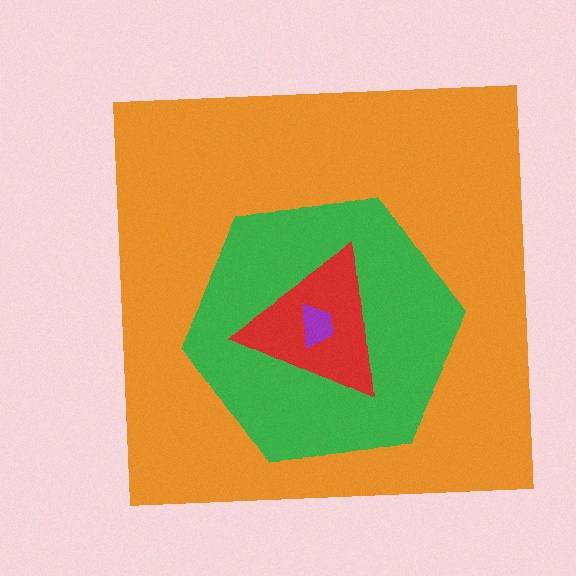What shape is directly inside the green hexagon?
The red triangle.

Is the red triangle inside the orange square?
Yes.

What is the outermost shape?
The orange square.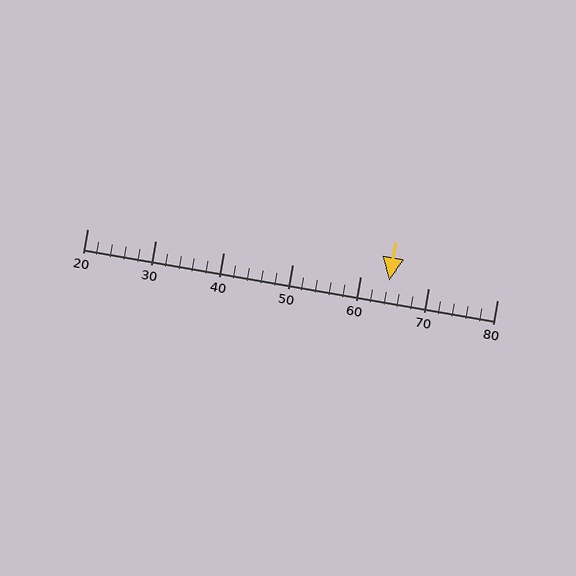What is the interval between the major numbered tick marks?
The major tick marks are spaced 10 units apart.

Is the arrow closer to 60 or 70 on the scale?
The arrow is closer to 60.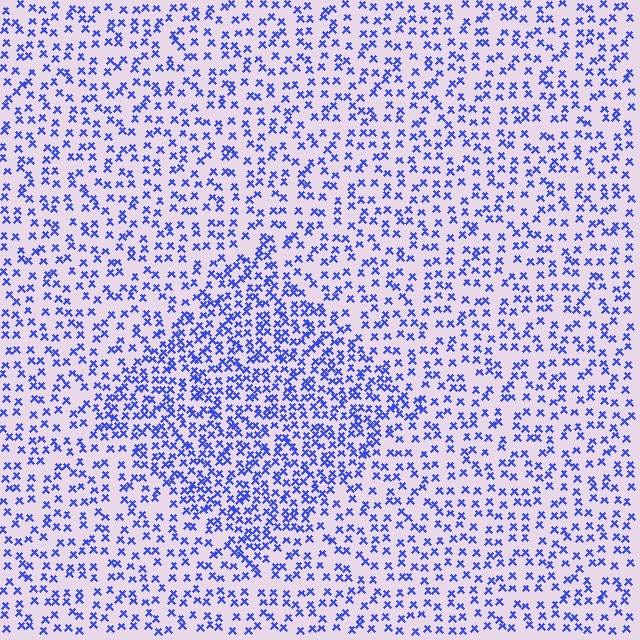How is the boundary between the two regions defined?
The boundary is defined by a change in element density (approximately 1.8x ratio). All elements are the same color, size, and shape.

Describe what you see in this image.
The image contains small blue elements arranged at two different densities. A diamond-shaped region is visible where the elements are more densely packed than the surrounding area.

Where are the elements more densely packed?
The elements are more densely packed inside the diamond boundary.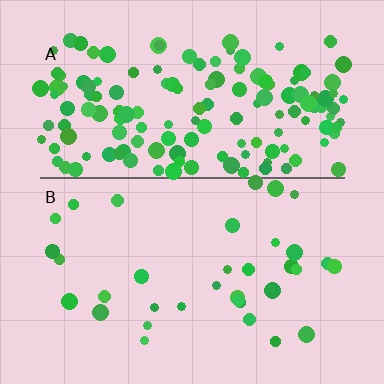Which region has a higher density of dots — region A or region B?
A (the top).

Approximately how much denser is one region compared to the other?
Approximately 4.2× — region A over region B.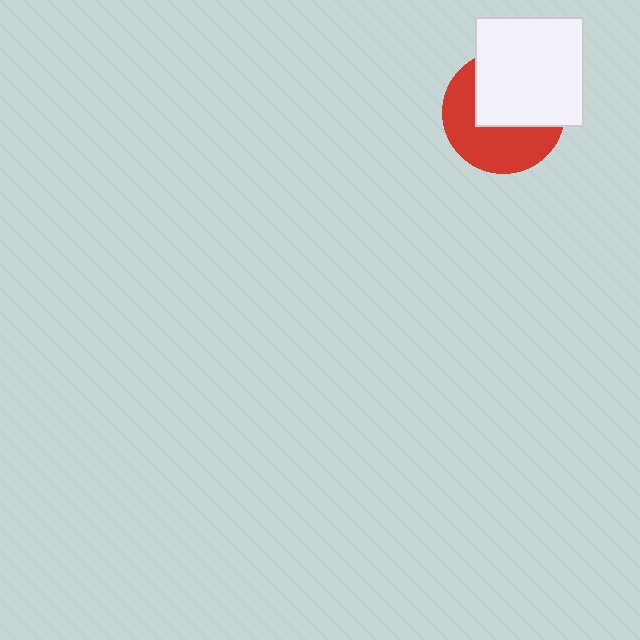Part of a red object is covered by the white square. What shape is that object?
It is a circle.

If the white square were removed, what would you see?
You would see the complete red circle.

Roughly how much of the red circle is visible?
About half of it is visible (roughly 50%).